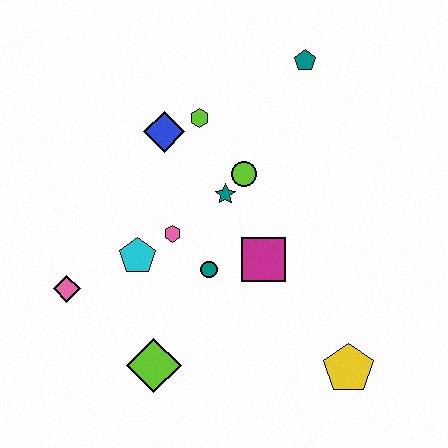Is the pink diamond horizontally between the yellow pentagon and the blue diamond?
No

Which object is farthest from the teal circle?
The teal pentagon is farthest from the teal circle.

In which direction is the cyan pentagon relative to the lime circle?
The cyan pentagon is to the left of the lime circle.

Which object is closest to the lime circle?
The teal star is closest to the lime circle.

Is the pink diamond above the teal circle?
No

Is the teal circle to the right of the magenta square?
No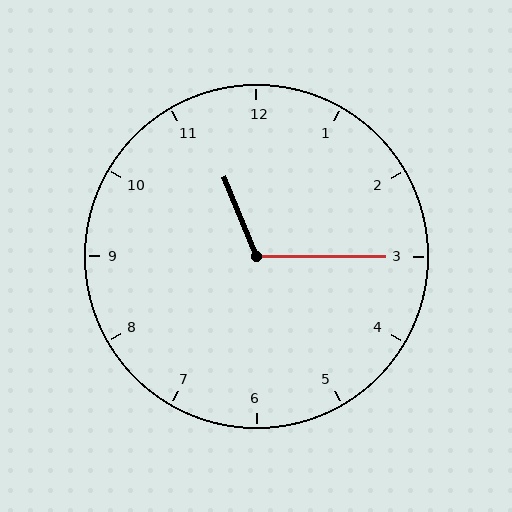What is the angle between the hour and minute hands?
Approximately 112 degrees.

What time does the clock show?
11:15.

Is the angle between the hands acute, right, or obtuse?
It is obtuse.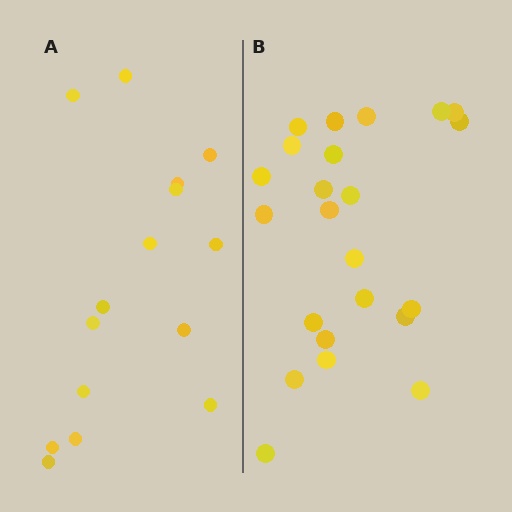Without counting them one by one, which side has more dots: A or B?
Region B (the right region) has more dots.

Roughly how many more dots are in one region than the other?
Region B has roughly 8 or so more dots than region A.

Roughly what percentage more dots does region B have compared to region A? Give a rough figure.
About 55% more.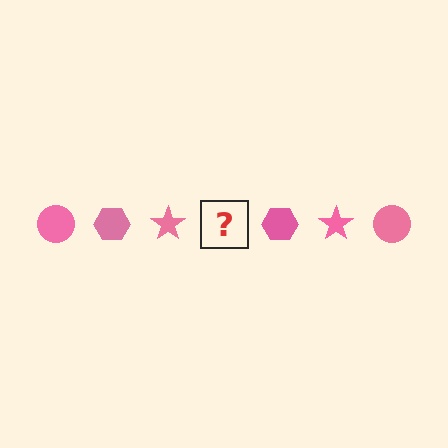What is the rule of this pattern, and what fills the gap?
The rule is that the pattern cycles through circle, hexagon, star shapes in pink. The gap should be filled with a pink circle.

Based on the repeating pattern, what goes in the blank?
The blank should be a pink circle.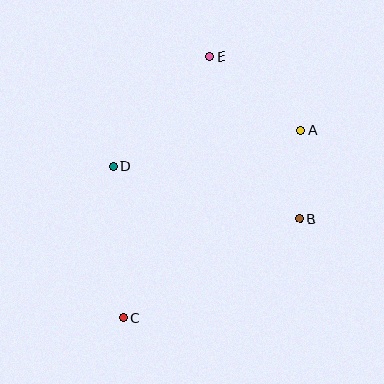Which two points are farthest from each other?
Points C and E are farthest from each other.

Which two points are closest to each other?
Points A and B are closest to each other.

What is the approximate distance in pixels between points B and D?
The distance between B and D is approximately 195 pixels.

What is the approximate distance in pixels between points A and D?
The distance between A and D is approximately 192 pixels.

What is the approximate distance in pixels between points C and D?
The distance between C and D is approximately 152 pixels.